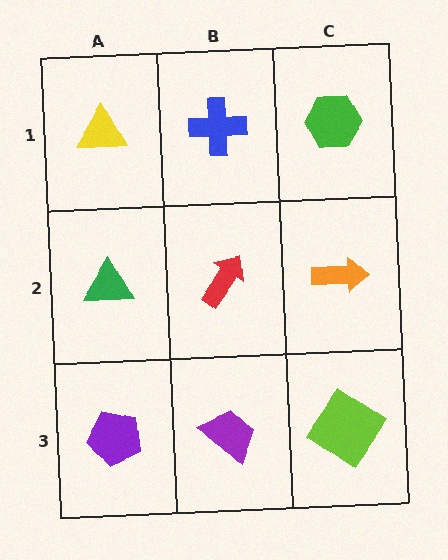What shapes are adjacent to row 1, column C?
An orange arrow (row 2, column C), a blue cross (row 1, column B).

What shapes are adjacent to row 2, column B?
A blue cross (row 1, column B), a purple trapezoid (row 3, column B), a green triangle (row 2, column A), an orange arrow (row 2, column C).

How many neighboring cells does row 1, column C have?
2.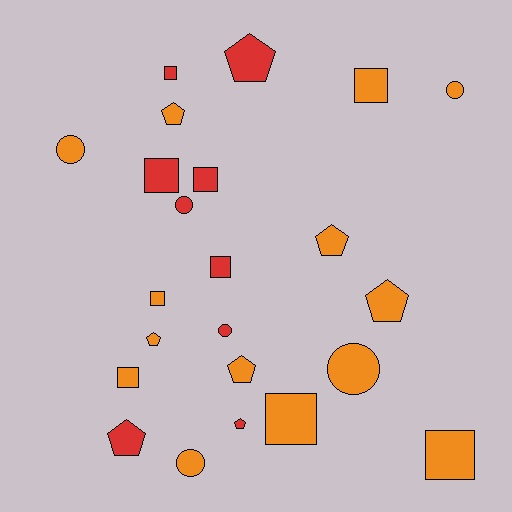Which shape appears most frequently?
Square, with 9 objects.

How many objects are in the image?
There are 23 objects.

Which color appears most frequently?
Orange, with 14 objects.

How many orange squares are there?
There are 5 orange squares.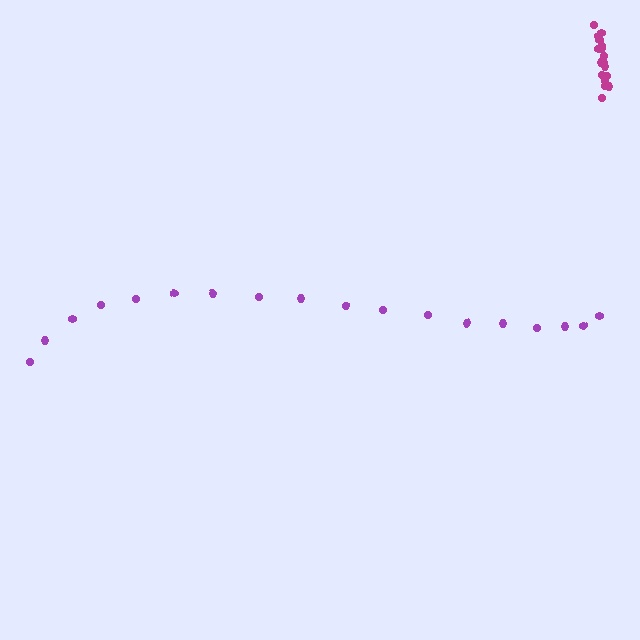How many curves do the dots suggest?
There are 2 distinct paths.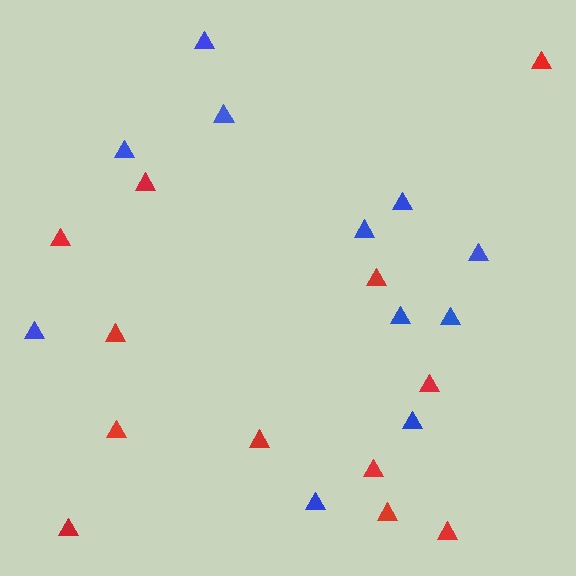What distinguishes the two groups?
There are 2 groups: one group of red triangles (12) and one group of blue triangles (11).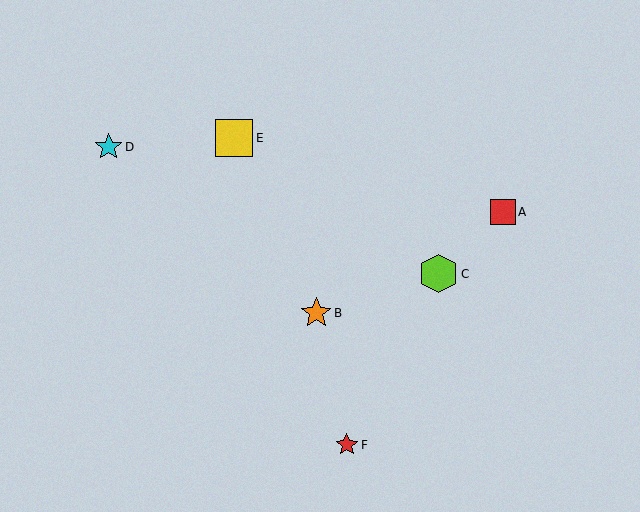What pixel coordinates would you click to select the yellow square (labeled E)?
Click at (234, 138) to select the yellow square E.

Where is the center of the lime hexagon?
The center of the lime hexagon is at (439, 274).